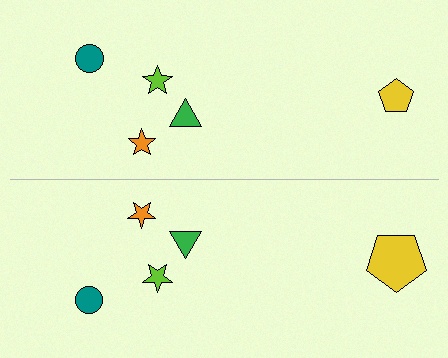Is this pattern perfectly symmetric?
No, the pattern is not perfectly symmetric. The yellow pentagon on the bottom side has a different size than its mirror counterpart.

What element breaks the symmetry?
The yellow pentagon on the bottom side has a different size than its mirror counterpart.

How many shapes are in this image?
There are 10 shapes in this image.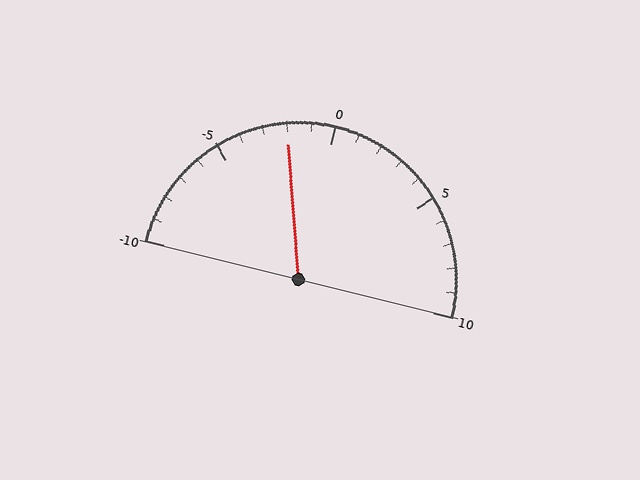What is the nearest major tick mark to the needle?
The nearest major tick mark is 0.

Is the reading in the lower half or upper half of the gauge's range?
The reading is in the lower half of the range (-10 to 10).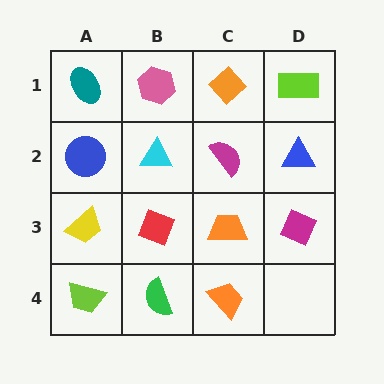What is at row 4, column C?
An orange trapezoid.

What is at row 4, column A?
A lime trapezoid.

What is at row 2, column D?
A blue triangle.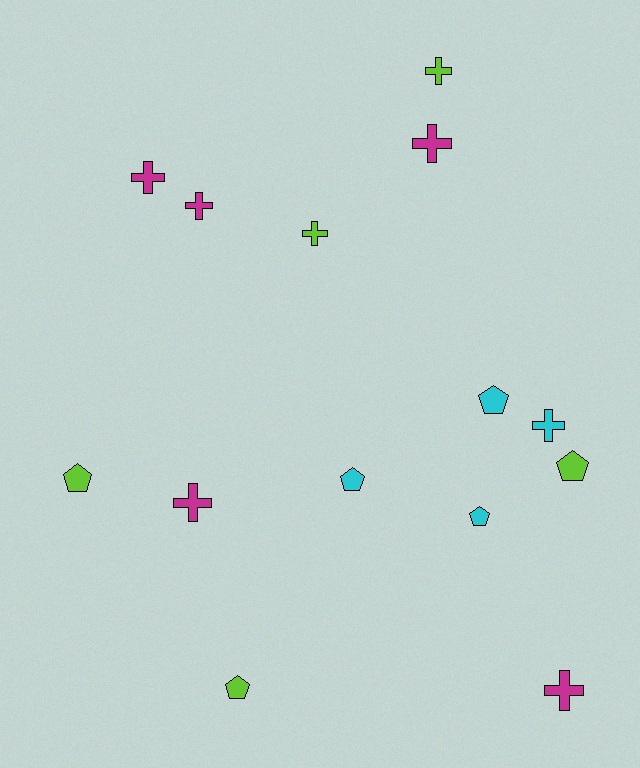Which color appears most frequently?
Lime, with 5 objects.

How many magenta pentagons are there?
There are no magenta pentagons.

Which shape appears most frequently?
Cross, with 8 objects.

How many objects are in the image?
There are 14 objects.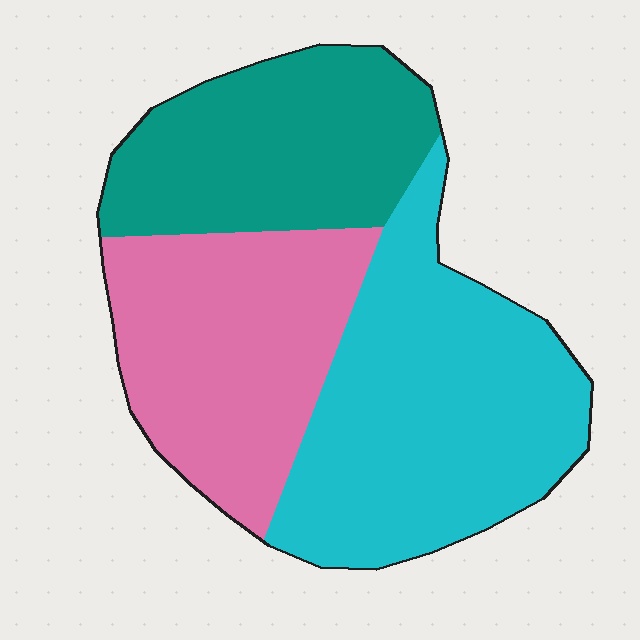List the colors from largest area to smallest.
From largest to smallest: cyan, pink, teal.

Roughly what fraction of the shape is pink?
Pink takes up about one third (1/3) of the shape.